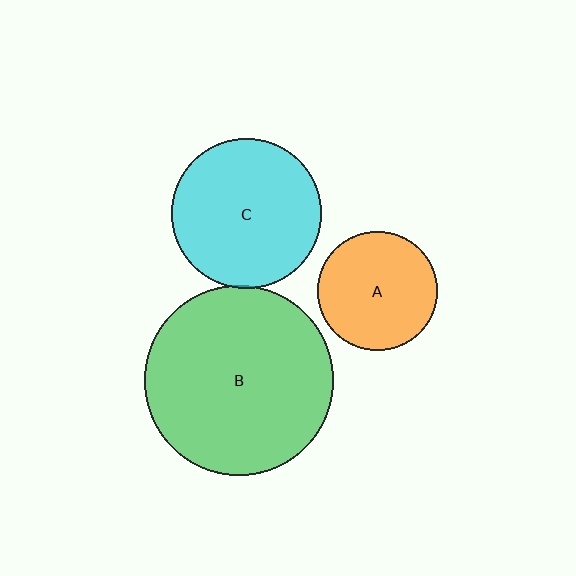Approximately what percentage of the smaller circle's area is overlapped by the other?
Approximately 5%.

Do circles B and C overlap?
Yes.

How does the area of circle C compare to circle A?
Approximately 1.6 times.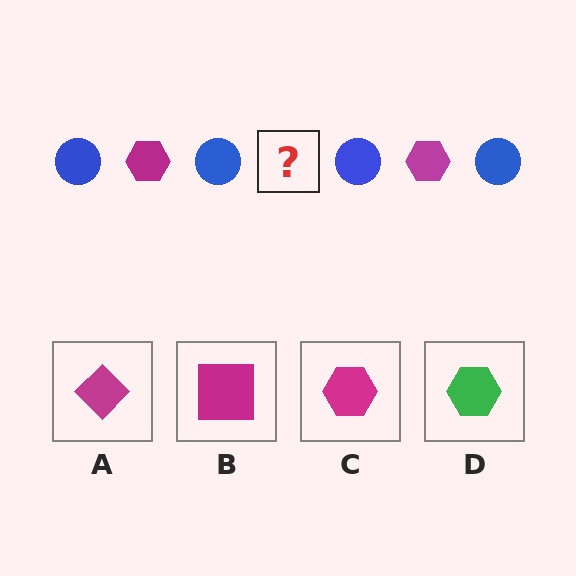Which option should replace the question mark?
Option C.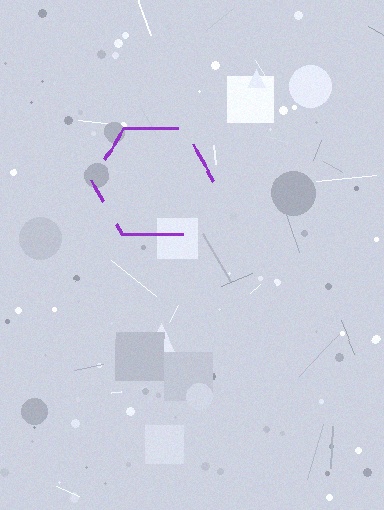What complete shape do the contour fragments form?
The contour fragments form a hexagon.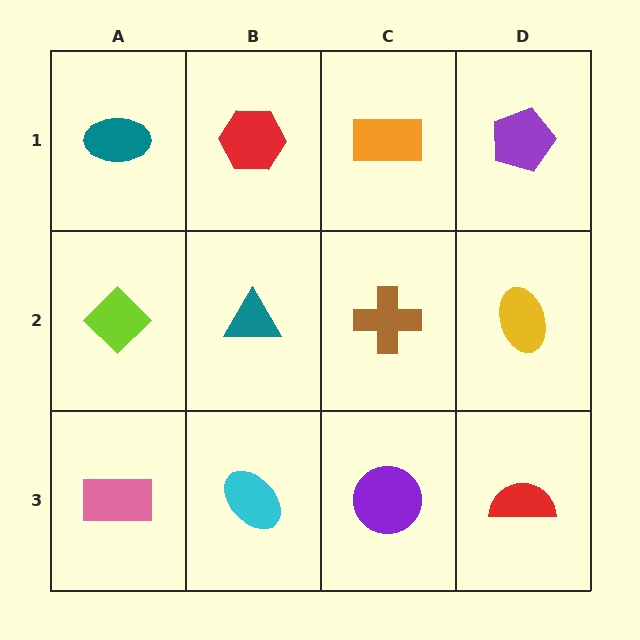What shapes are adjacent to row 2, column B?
A red hexagon (row 1, column B), a cyan ellipse (row 3, column B), a lime diamond (row 2, column A), a brown cross (row 2, column C).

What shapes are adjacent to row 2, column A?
A teal ellipse (row 1, column A), a pink rectangle (row 3, column A), a teal triangle (row 2, column B).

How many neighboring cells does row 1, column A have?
2.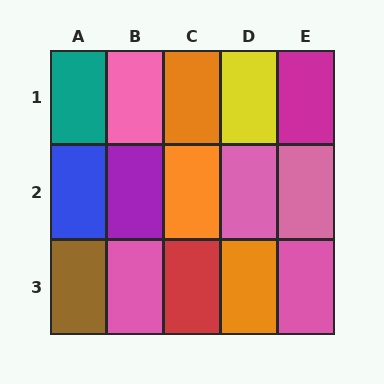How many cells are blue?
1 cell is blue.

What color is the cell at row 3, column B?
Pink.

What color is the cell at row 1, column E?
Magenta.